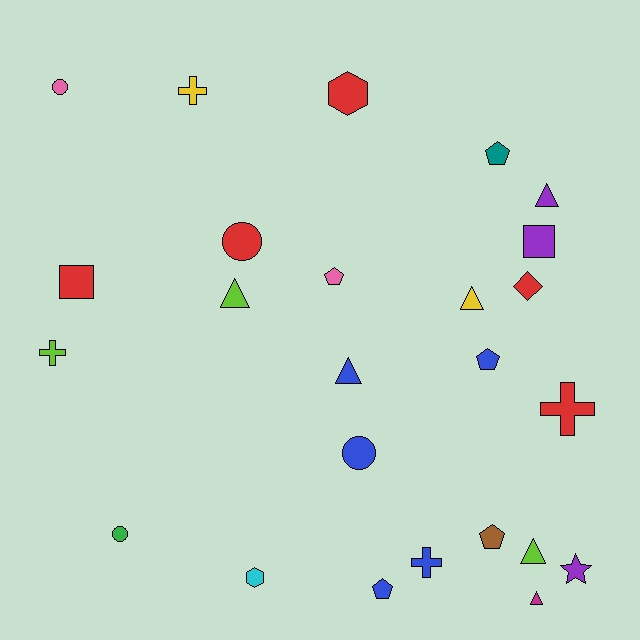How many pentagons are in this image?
There are 5 pentagons.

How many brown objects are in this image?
There is 1 brown object.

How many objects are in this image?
There are 25 objects.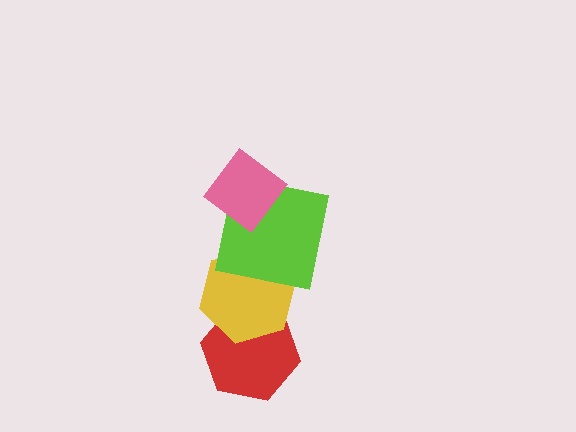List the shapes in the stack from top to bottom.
From top to bottom: the pink diamond, the lime square, the yellow hexagon, the red hexagon.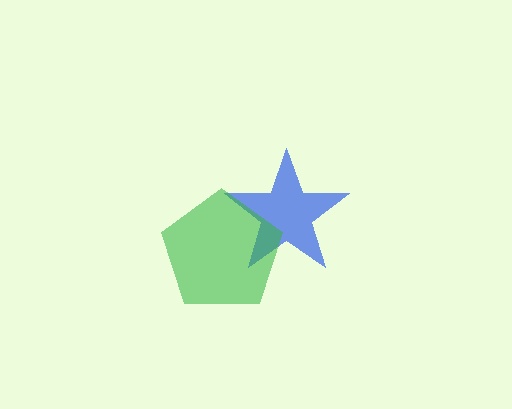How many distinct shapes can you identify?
There are 2 distinct shapes: a blue star, a green pentagon.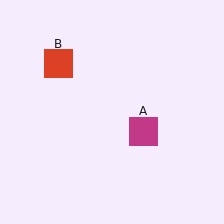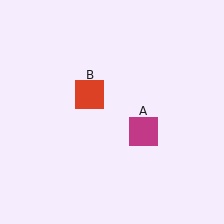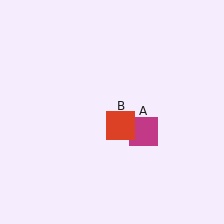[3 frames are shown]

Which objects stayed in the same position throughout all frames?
Magenta square (object A) remained stationary.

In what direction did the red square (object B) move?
The red square (object B) moved down and to the right.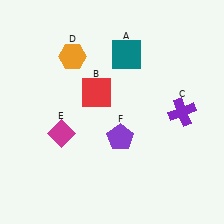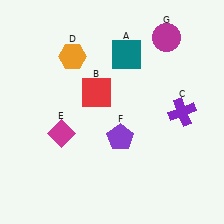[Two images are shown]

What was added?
A magenta circle (G) was added in Image 2.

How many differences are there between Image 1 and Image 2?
There is 1 difference between the two images.